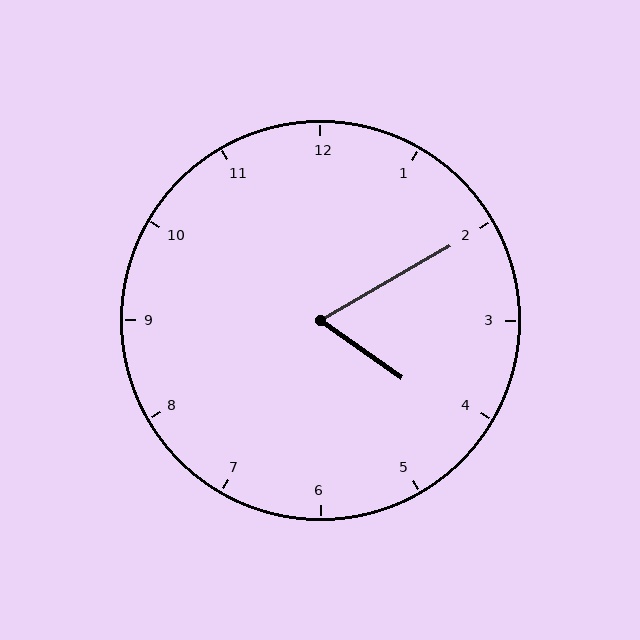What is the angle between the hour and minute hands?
Approximately 65 degrees.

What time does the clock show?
4:10.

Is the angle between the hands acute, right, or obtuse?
It is acute.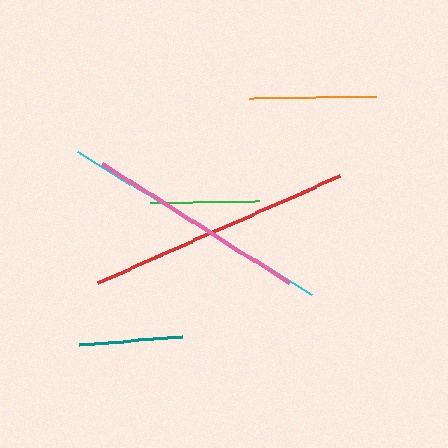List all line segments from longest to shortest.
From longest to shortest: cyan, red, pink, orange, green, teal.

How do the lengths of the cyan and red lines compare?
The cyan and red lines are approximately the same length.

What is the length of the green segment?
The green segment is approximately 109 pixels long.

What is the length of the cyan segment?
The cyan segment is approximately 275 pixels long.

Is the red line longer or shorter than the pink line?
The red line is longer than the pink line.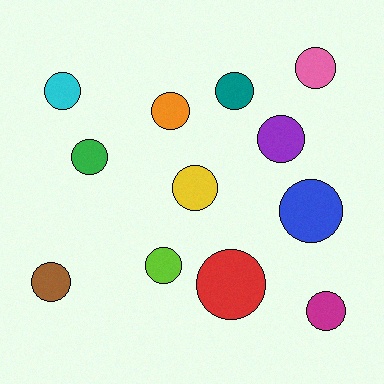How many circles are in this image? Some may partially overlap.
There are 12 circles.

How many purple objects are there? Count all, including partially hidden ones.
There is 1 purple object.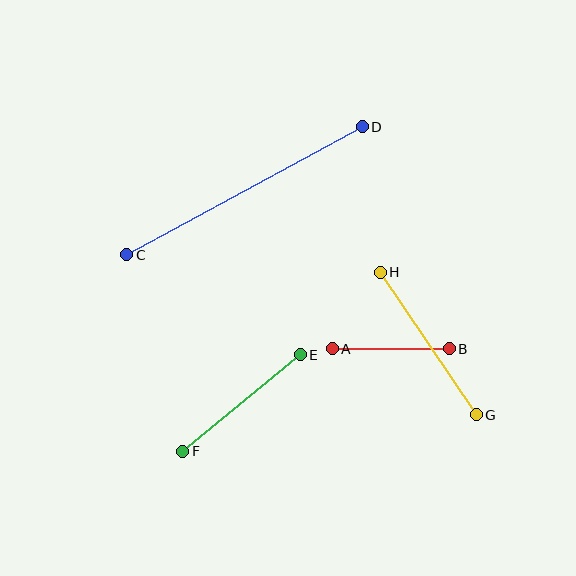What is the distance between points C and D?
The distance is approximately 268 pixels.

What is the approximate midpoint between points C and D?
The midpoint is at approximately (244, 191) pixels.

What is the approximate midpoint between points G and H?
The midpoint is at approximately (428, 343) pixels.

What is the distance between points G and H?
The distance is approximately 171 pixels.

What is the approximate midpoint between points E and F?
The midpoint is at approximately (241, 403) pixels.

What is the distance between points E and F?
The distance is approximately 152 pixels.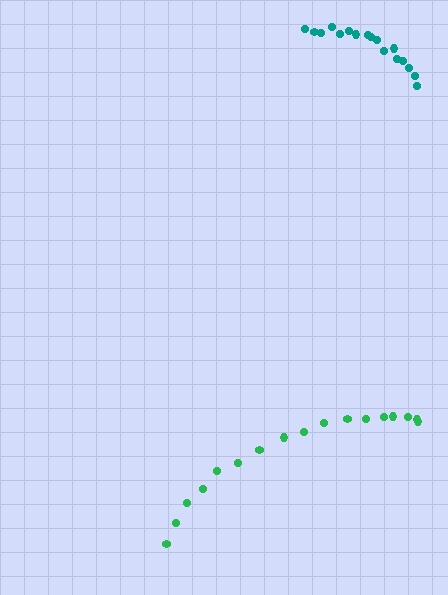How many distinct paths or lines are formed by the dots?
There are 2 distinct paths.